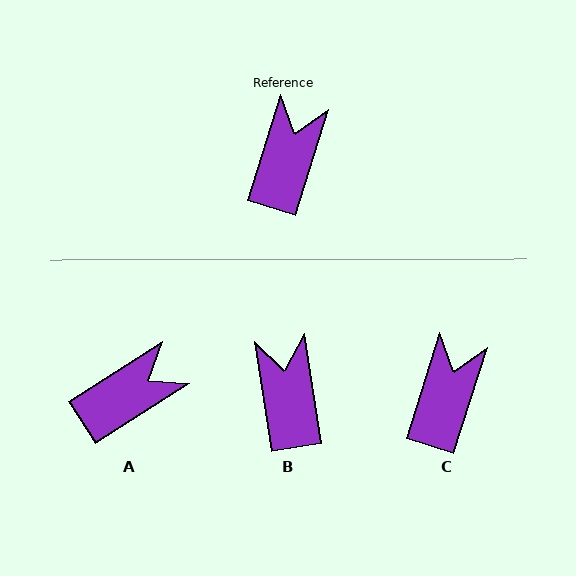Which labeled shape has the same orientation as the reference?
C.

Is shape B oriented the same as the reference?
No, it is off by about 26 degrees.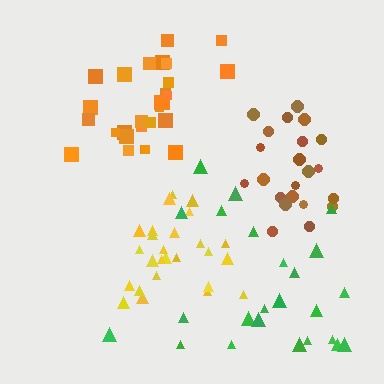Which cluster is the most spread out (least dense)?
Green.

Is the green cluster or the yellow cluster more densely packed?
Yellow.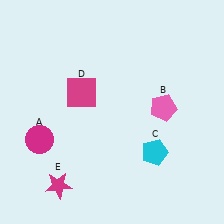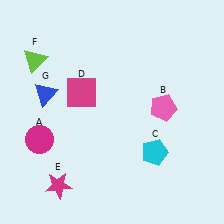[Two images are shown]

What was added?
A lime triangle (F), a blue triangle (G) were added in Image 2.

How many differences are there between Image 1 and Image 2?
There are 2 differences between the two images.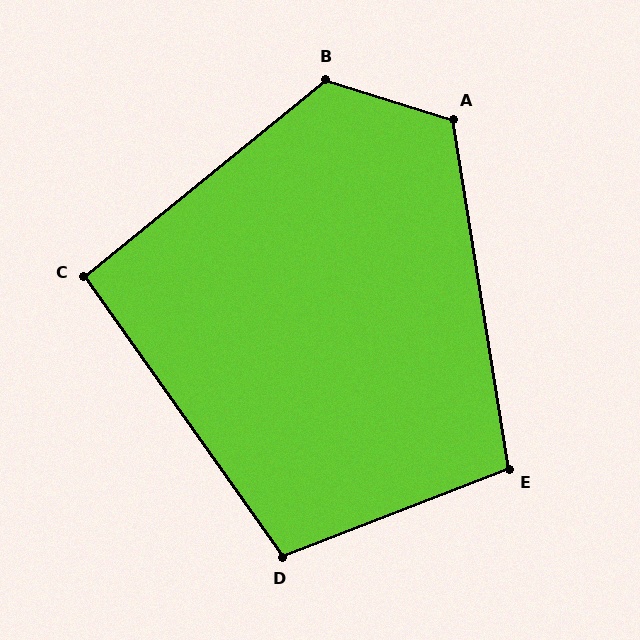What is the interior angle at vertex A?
Approximately 117 degrees (obtuse).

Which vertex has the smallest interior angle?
C, at approximately 94 degrees.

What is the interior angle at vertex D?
Approximately 104 degrees (obtuse).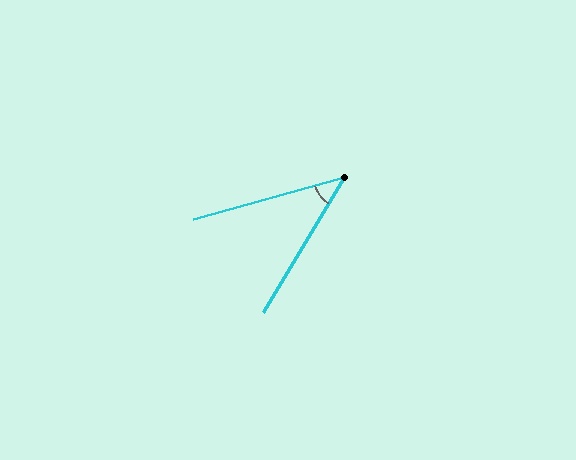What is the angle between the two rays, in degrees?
Approximately 43 degrees.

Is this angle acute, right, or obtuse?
It is acute.